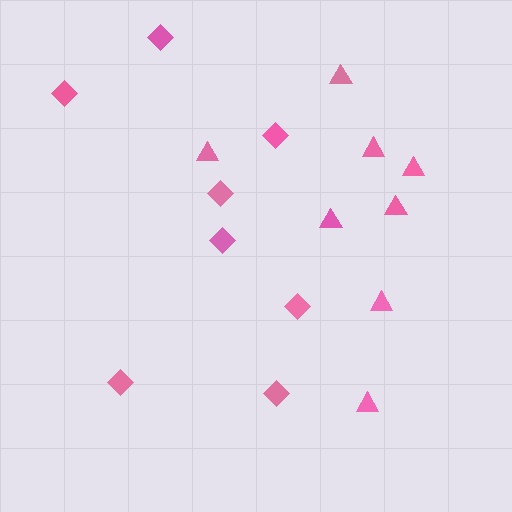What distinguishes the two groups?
There are 2 groups: one group of triangles (8) and one group of diamonds (8).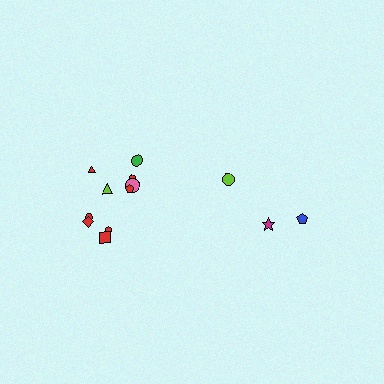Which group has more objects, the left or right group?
The left group.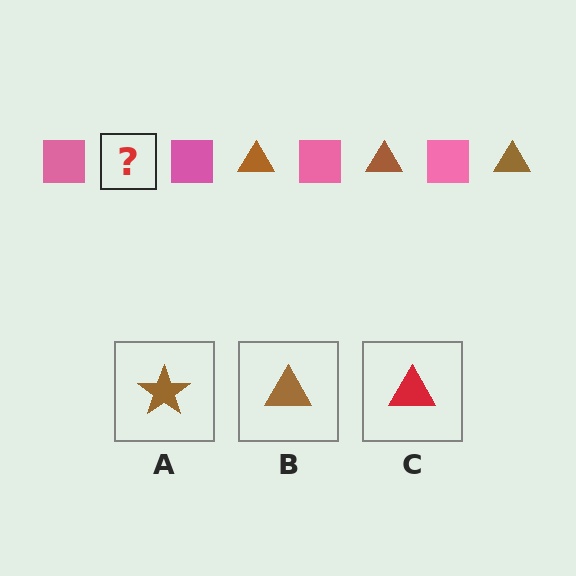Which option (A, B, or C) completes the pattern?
B.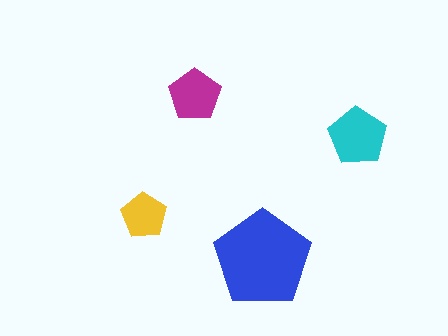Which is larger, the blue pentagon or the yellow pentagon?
The blue one.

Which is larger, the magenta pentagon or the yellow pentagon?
The magenta one.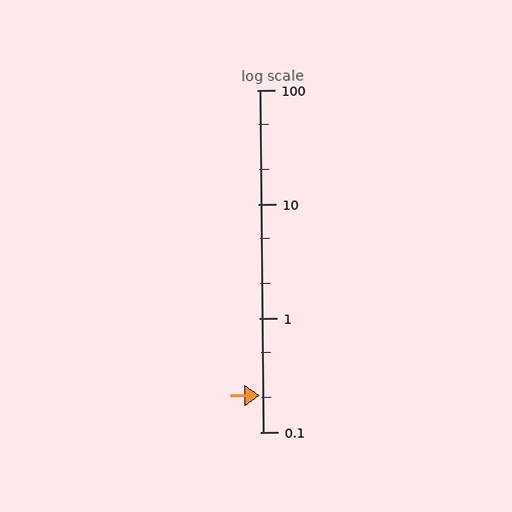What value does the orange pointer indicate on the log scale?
The pointer indicates approximately 0.21.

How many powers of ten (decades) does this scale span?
The scale spans 3 decades, from 0.1 to 100.